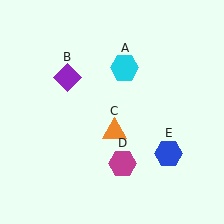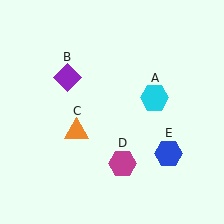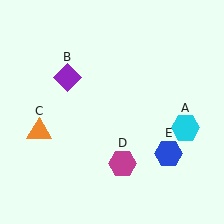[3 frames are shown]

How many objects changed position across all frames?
2 objects changed position: cyan hexagon (object A), orange triangle (object C).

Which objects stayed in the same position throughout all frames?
Purple diamond (object B) and magenta hexagon (object D) and blue hexagon (object E) remained stationary.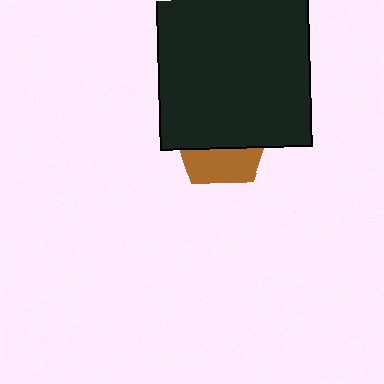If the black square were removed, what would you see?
You would see the complete brown pentagon.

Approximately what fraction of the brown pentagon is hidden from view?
Roughly 63% of the brown pentagon is hidden behind the black square.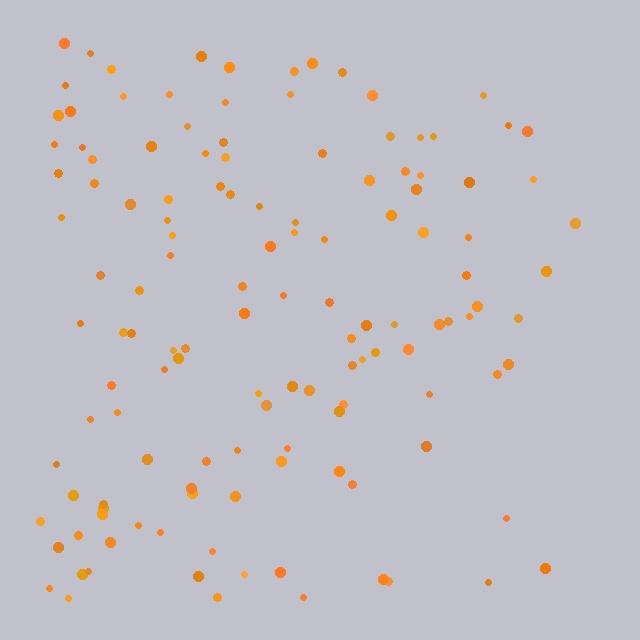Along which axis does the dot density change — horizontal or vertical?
Horizontal.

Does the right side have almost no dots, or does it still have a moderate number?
Still a moderate number, just noticeably fewer than the left.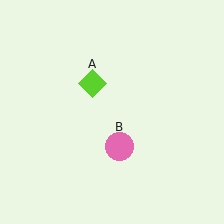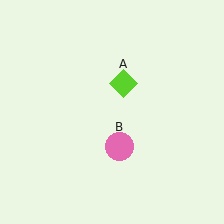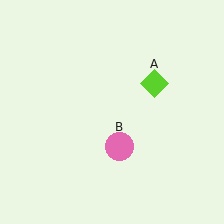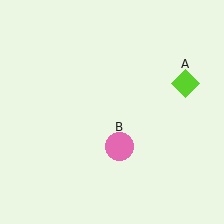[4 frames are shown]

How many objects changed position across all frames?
1 object changed position: lime diamond (object A).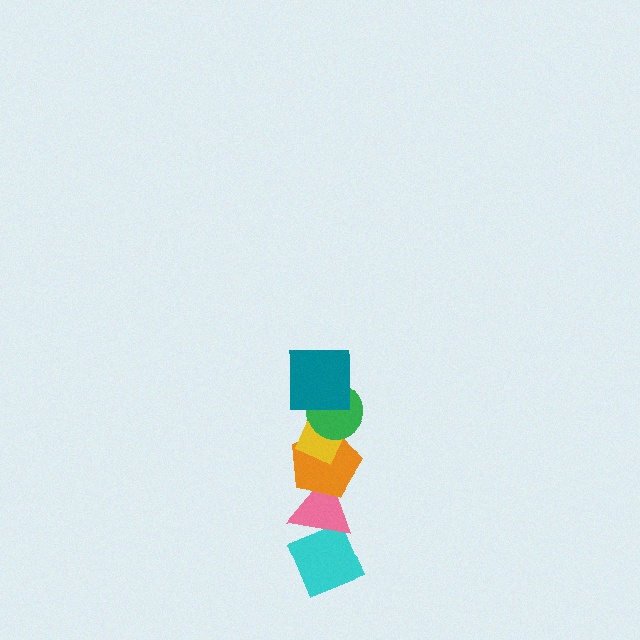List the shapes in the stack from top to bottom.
From top to bottom: the teal square, the green circle, the yellow rectangle, the orange pentagon, the pink triangle, the cyan diamond.